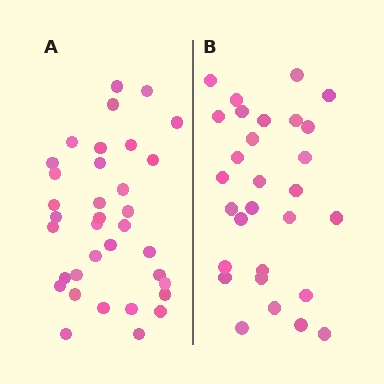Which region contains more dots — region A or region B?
Region A (the left region) has more dots.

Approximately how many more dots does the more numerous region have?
Region A has about 6 more dots than region B.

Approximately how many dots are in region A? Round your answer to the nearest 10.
About 40 dots. (The exact count is 35, which rounds to 40.)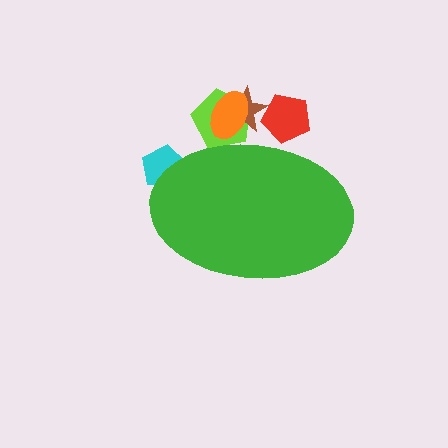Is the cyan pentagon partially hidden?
Yes, the cyan pentagon is partially hidden behind the green ellipse.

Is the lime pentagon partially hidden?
Yes, the lime pentagon is partially hidden behind the green ellipse.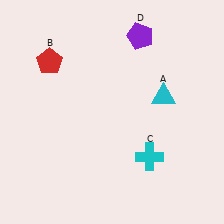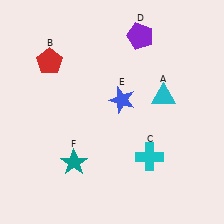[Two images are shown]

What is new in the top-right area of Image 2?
A blue star (E) was added in the top-right area of Image 2.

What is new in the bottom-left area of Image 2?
A teal star (F) was added in the bottom-left area of Image 2.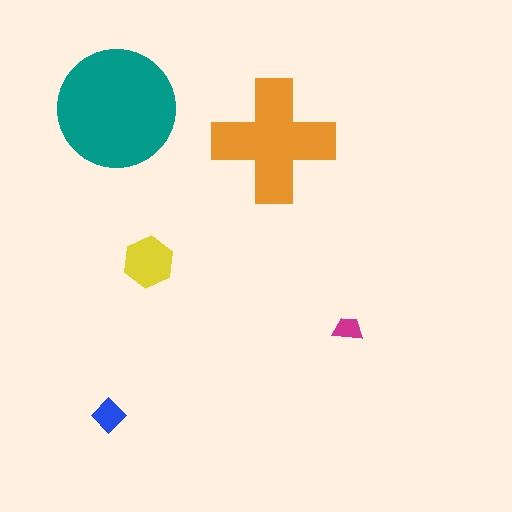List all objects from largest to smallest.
The teal circle, the orange cross, the yellow hexagon, the blue diamond, the magenta trapezoid.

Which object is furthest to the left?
The blue diamond is leftmost.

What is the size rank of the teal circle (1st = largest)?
1st.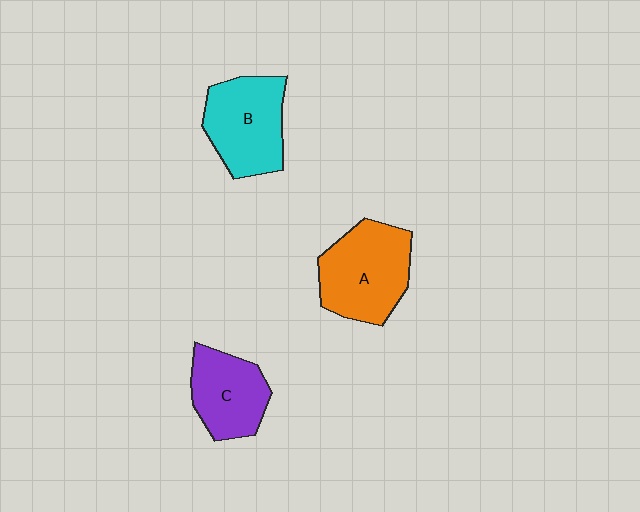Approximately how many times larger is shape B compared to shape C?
Approximately 1.2 times.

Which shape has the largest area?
Shape A (orange).